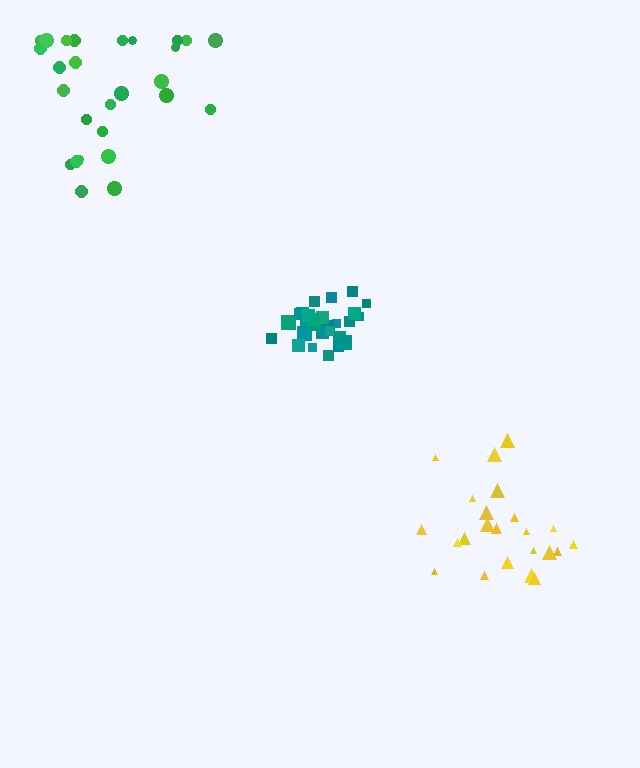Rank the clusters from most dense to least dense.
teal, yellow, green.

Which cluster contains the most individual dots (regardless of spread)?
Teal (28).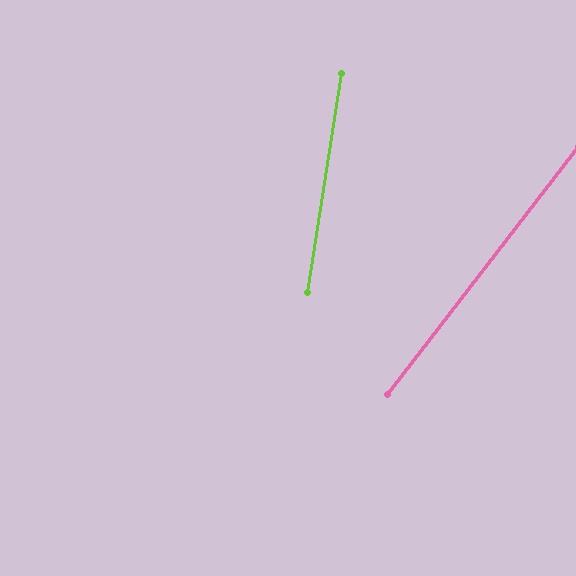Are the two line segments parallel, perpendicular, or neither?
Neither parallel nor perpendicular — they differ by about 29°.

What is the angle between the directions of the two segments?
Approximately 29 degrees.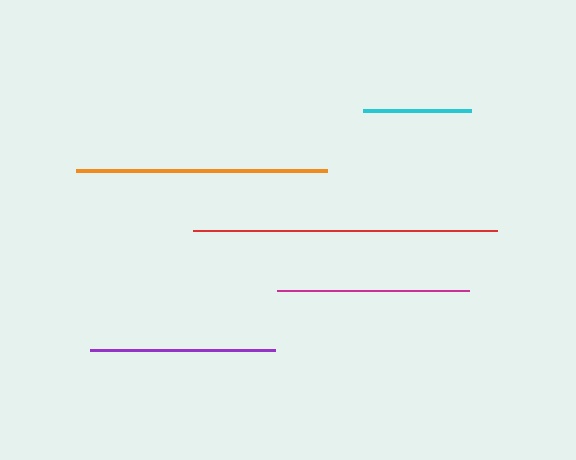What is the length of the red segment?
The red segment is approximately 304 pixels long.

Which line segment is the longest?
The red line is the longest at approximately 304 pixels.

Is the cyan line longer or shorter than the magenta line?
The magenta line is longer than the cyan line.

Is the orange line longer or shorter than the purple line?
The orange line is longer than the purple line.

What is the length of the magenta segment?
The magenta segment is approximately 193 pixels long.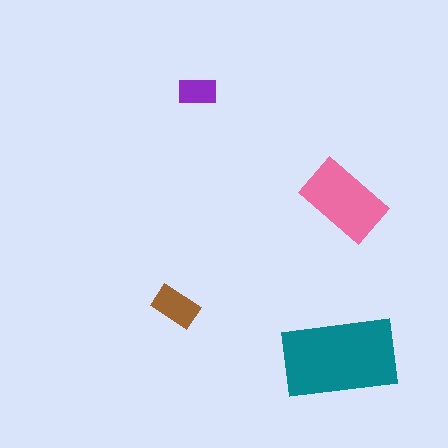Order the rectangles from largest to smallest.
the teal one, the pink one, the brown one, the purple one.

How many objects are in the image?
There are 4 objects in the image.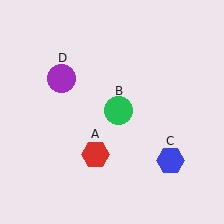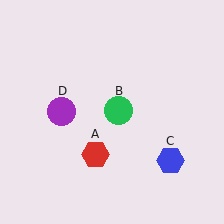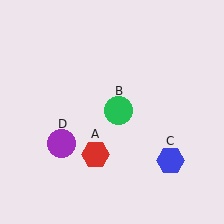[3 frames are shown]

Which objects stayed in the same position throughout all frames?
Red hexagon (object A) and green circle (object B) and blue hexagon (object C) remained stationary.